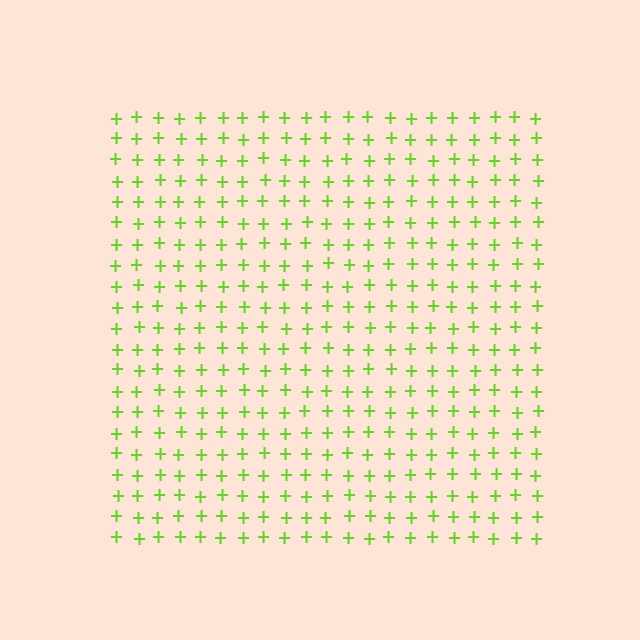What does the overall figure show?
The overall figure shows a square.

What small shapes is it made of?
It is made of small plus signs.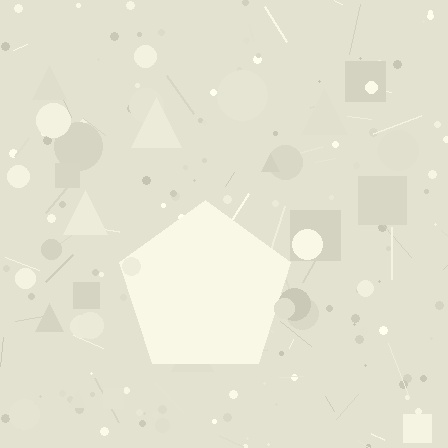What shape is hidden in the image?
A pentagon is hidden in the image.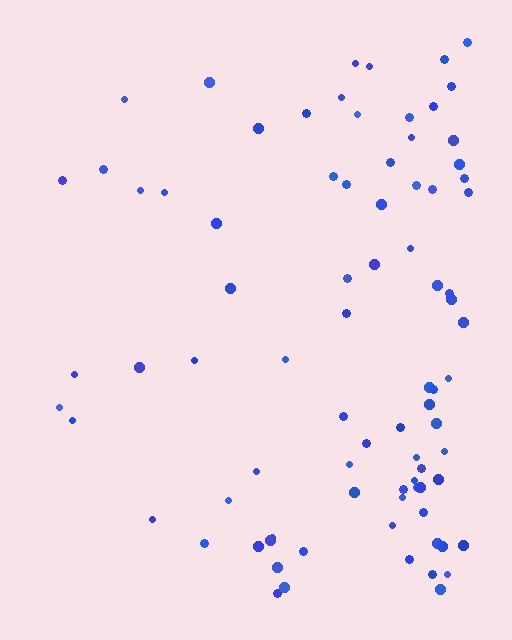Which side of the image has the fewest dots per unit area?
The left.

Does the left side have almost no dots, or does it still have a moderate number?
Still a moderate number, just noticeably fewer than the right.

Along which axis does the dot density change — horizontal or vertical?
Horizontal.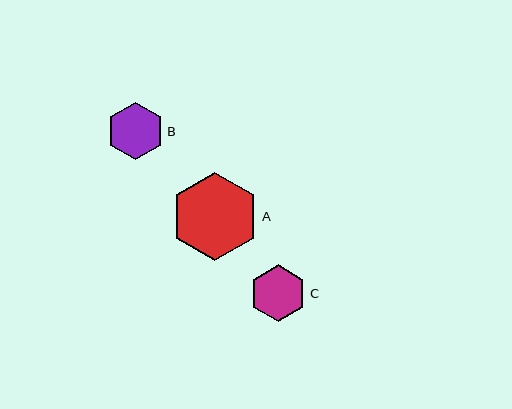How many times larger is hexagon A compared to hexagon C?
Hexagon A is approximately 1.6 times the size of hexagon C.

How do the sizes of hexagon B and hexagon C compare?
Hexagon B and hexagon C are approximately the same size.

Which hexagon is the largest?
Hexagon A is the largest with a size of approximately 88 pixels.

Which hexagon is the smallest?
Hexagon C is the smallest with a size of approximately 57 pixels.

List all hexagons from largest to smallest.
From largest to smallest: A, B, C.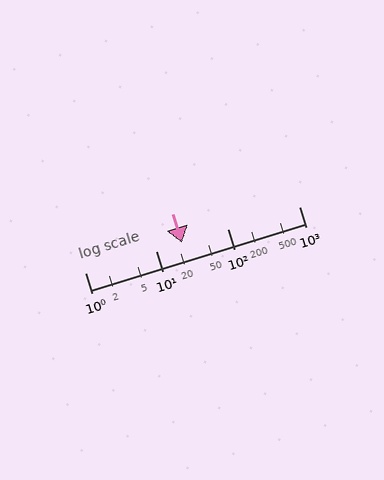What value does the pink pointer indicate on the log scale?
The pointer indicates approximately 23.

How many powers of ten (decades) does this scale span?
The scale spans 3 decades, from 1 to 1000.